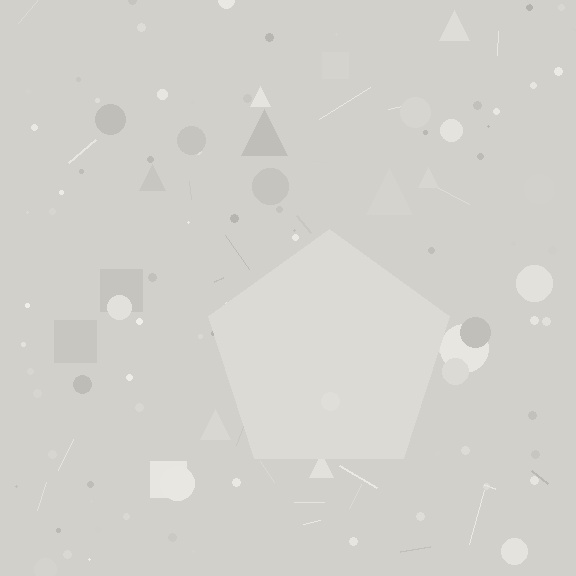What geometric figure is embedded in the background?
A pentagon is embedded in the background.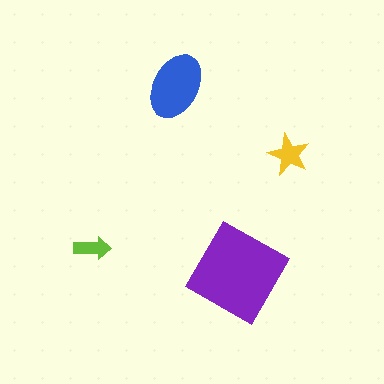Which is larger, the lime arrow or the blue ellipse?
The blue ellipse.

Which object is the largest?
The purple diamond.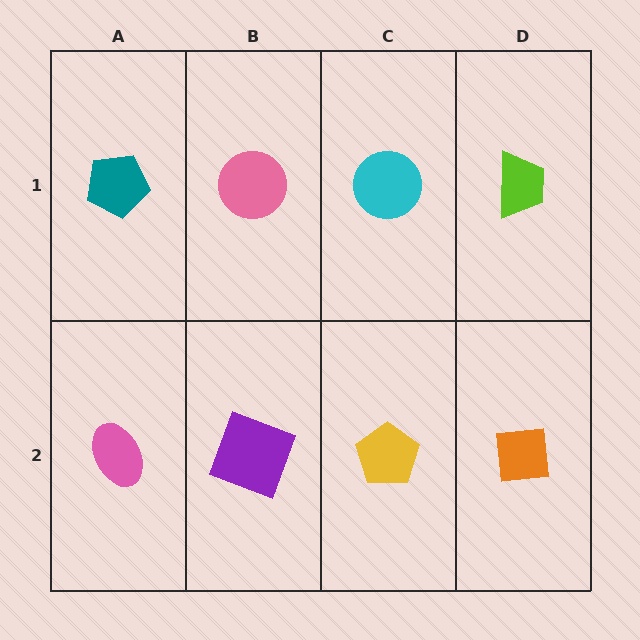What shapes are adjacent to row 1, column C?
A yellow pentagon (row 2, column C), a pink circle (row 1, column B), a lime trapezoid (row 1, column D).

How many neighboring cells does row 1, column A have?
2.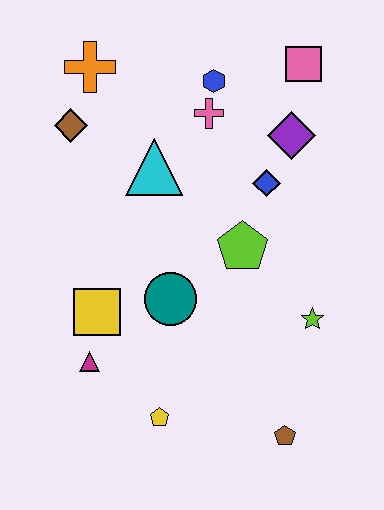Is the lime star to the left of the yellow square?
No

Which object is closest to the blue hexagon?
The pink cross is closest to the blue hexagon.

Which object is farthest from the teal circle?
The pink square is farthest from the teal circle.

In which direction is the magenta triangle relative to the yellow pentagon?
The magenta triangle is to the left of the yellow pentagon.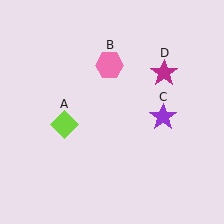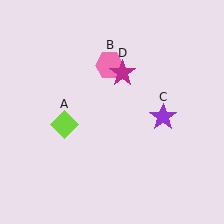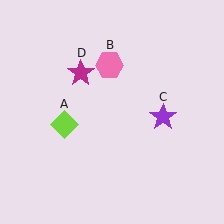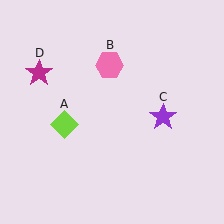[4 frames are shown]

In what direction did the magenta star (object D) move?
The magenta star (object D) moved left.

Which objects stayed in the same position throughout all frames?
Lime diamond (object A) and pink hexagon (object B) and purple star (object C) remained stationary.